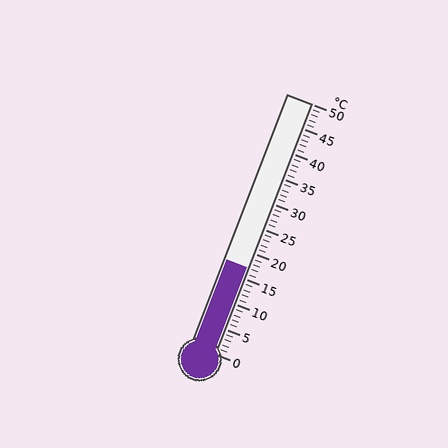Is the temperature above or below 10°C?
The temperature is above 10°C.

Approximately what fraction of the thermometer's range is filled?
The thermometer is filled to approximately 35% of its range.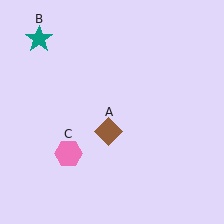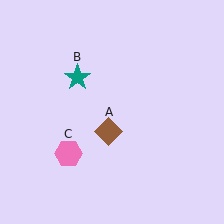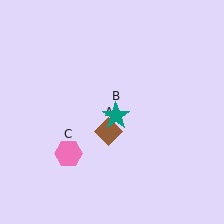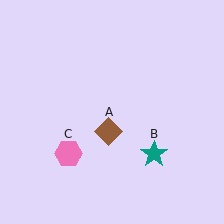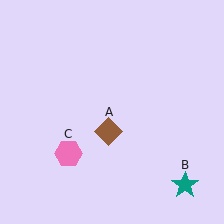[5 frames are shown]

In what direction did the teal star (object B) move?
The teal star (object B) moved down and to the right.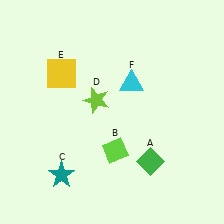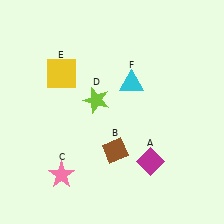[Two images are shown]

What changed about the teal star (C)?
In Image 1, C is teal. In Image 2, it changed to pink.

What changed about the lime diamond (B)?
In Image 1, B is lime. In Image 2, it changed to brown.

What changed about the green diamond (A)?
In Image 1, A is green. In Image 2, it changed to magenta.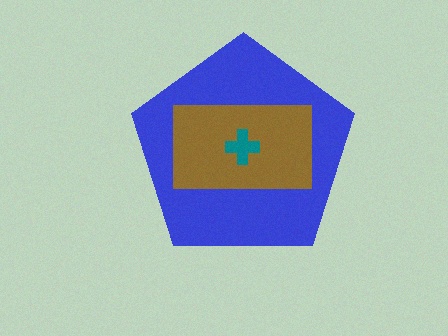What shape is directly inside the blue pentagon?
The brown rectangle.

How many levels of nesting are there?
3.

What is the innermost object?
The teal cross.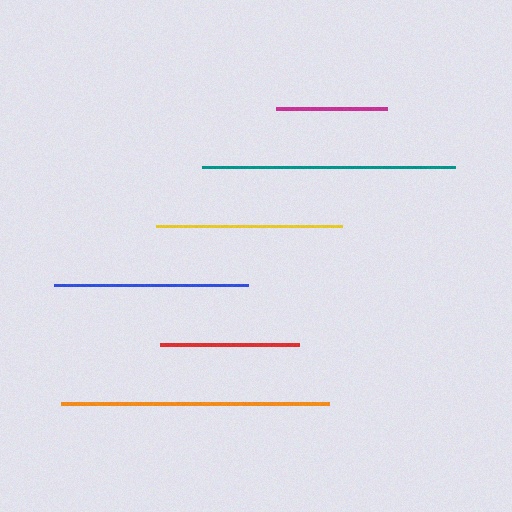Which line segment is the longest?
The orange line is the longest at approximately 268 pixels.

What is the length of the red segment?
The red segment is approximately 139 pixels long.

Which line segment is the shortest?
The magenta line is the shortest at approximately 111 pixels.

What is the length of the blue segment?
The blue segment is approximately 193 pixels long.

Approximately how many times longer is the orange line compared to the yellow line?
The orange line is approximately 1.4 times the length of the yellow line.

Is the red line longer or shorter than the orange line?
The orange line is longer than the red line.